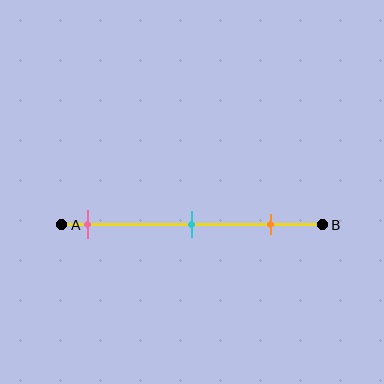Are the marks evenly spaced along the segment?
Yes, the marks are approximately evenly spaced.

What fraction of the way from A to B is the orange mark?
The orange mark is approximately 80% (0.8) of the way from A to B.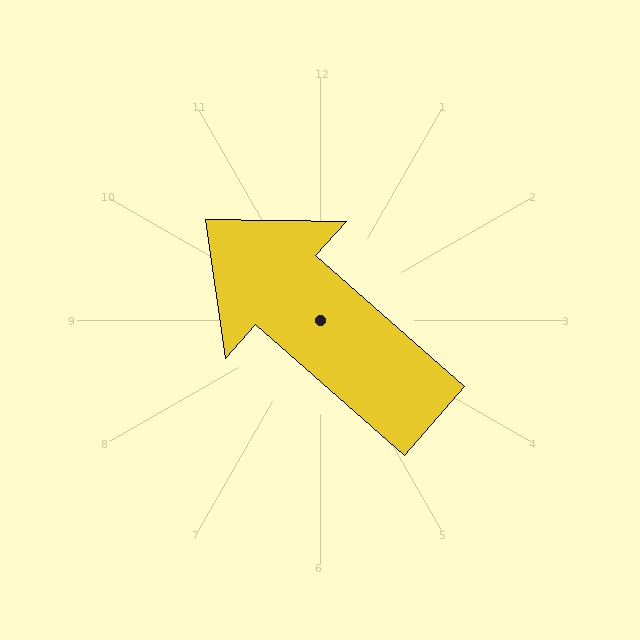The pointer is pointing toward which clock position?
Roughly 10 o'clock.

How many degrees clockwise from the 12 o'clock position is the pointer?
Approximately 311 degrees.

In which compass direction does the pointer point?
Northwest.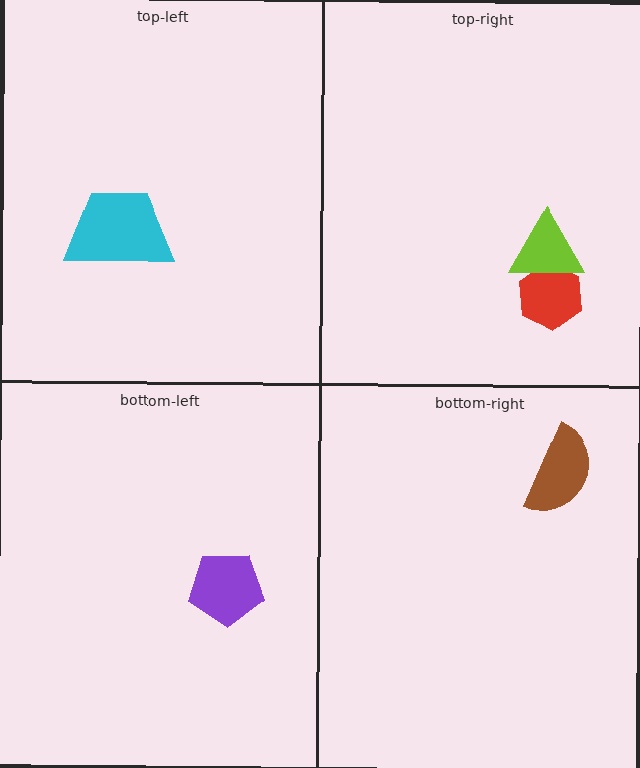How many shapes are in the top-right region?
2.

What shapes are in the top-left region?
The cyan trapezoid.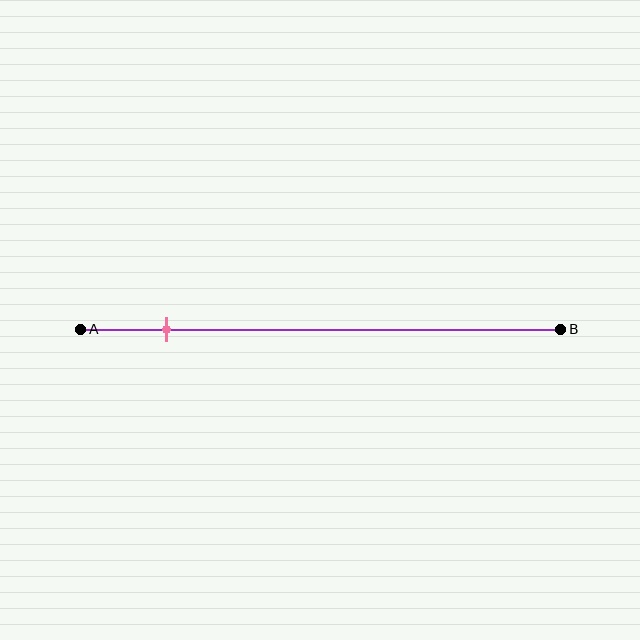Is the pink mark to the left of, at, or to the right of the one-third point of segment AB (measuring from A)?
The pink mark is to the left of the one-third point of segment AB.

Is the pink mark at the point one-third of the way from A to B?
No, the mark is at about 20% from A, not at the 33% one-third point.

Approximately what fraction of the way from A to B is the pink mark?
The pink mark is approximately 20% of the way from A to B.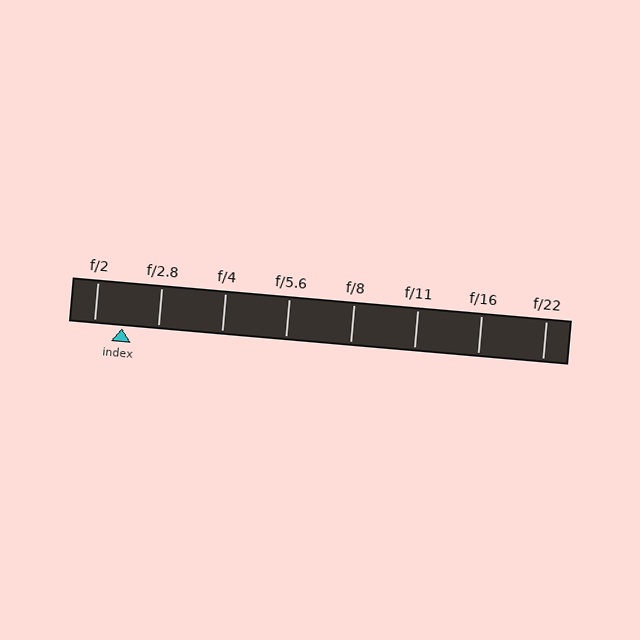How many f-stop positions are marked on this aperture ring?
There are 8 f-stop positions marked.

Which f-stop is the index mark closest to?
The index mark is closest to f/2.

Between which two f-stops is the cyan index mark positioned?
The index mark is between f/2 and f/2.8.